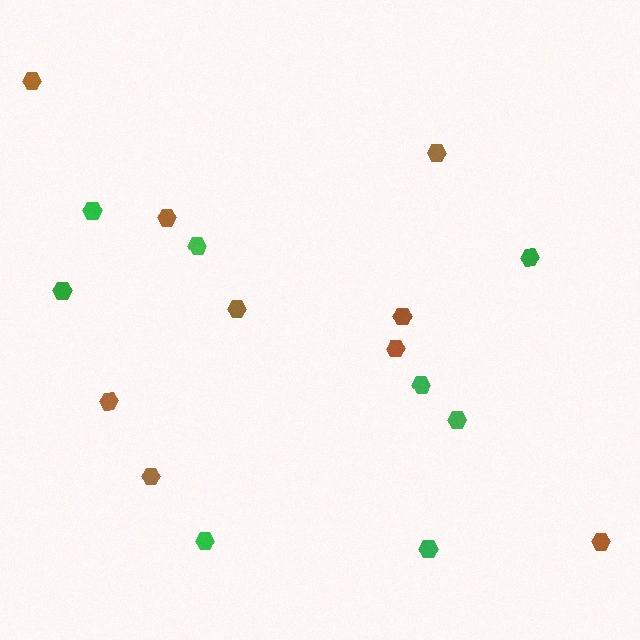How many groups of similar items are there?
There are 2 groups: one group of brown hexagons (9) and one group of green hexagons (8).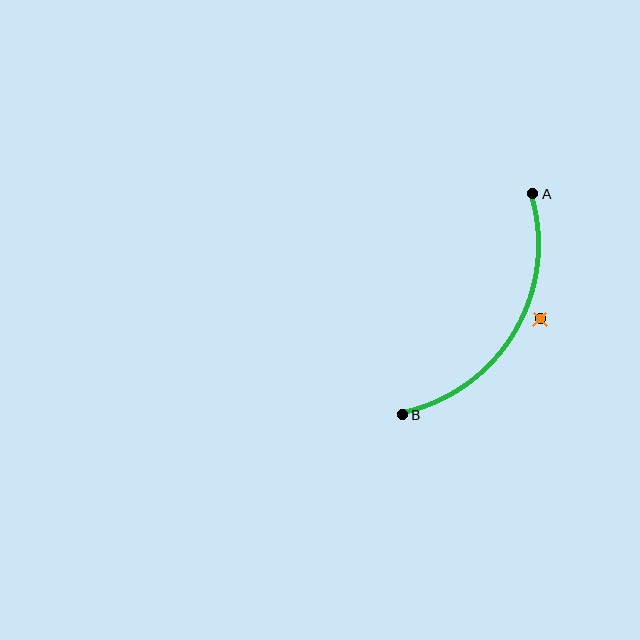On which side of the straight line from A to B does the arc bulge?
The arc bulges to the right of the straight line connecting A and B.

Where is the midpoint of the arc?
The arc midpoint is the point on the curve farthest from the straight line joining A and B. It sits to the right of that line.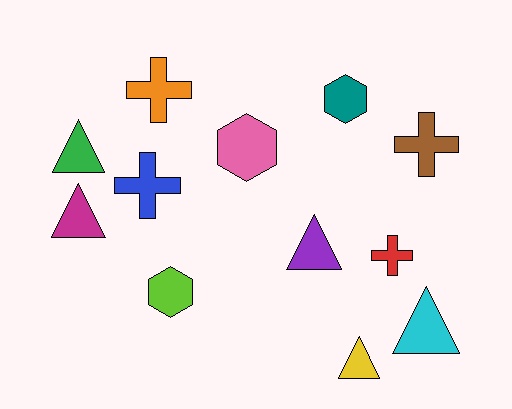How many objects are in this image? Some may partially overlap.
There are 12 objects.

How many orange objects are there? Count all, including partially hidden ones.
There is 1 orange object.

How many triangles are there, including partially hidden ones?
There are 5 triangles.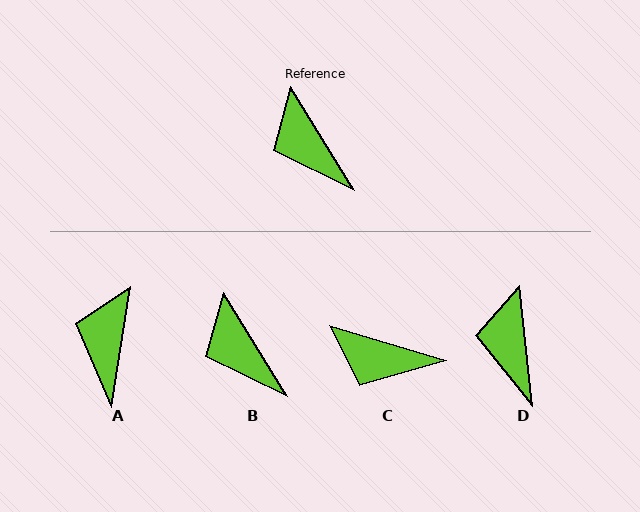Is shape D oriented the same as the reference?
No, it is off by about 25 degrees.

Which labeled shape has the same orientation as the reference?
B.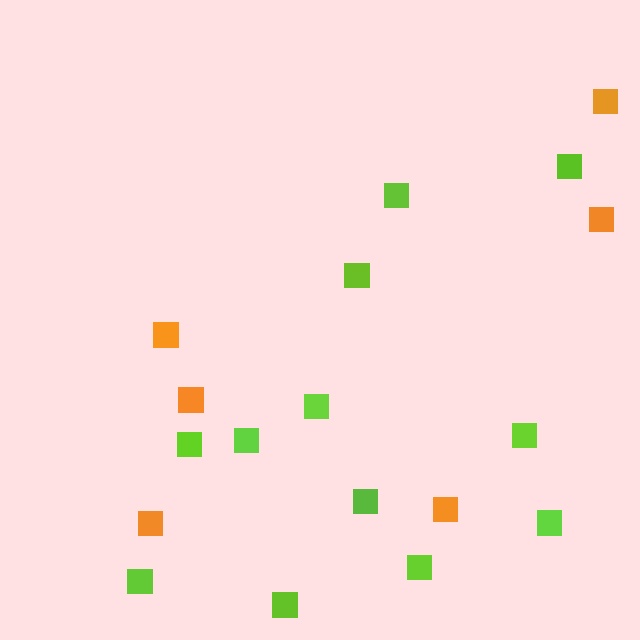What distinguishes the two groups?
There are 2 groups: one group of orange squares (6) and one group of lime squares (12).